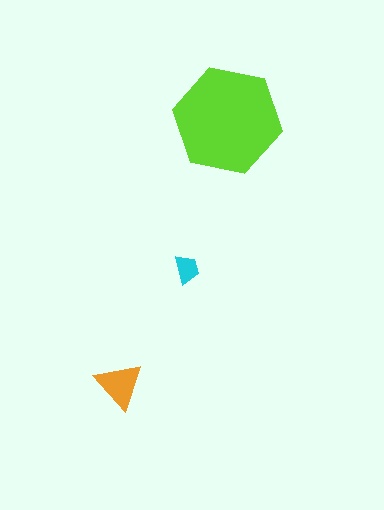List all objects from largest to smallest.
The lime hexagon, the orange triangle, the cyan trapezoid.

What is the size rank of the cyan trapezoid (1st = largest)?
3rd.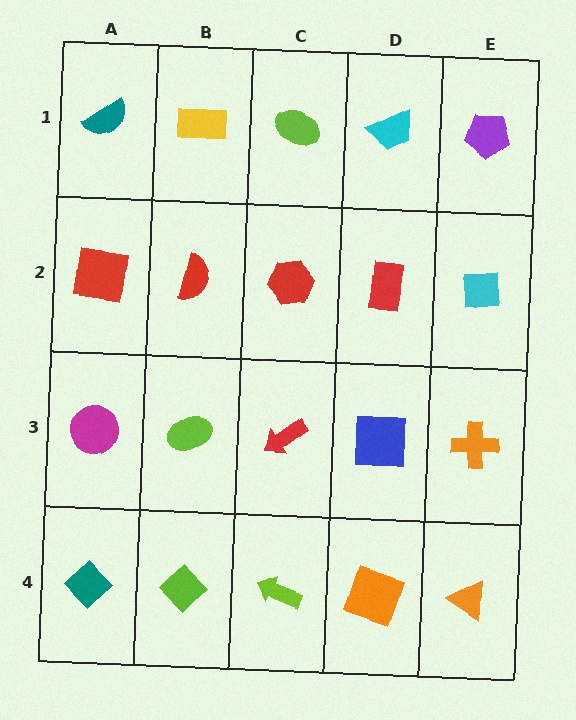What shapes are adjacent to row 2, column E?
A purple pentagon (row 1, column E), an orange cross (row 3, column E), a red rectangle (row 2, column D).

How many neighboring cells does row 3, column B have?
4.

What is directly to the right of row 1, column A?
A yellow rectangle.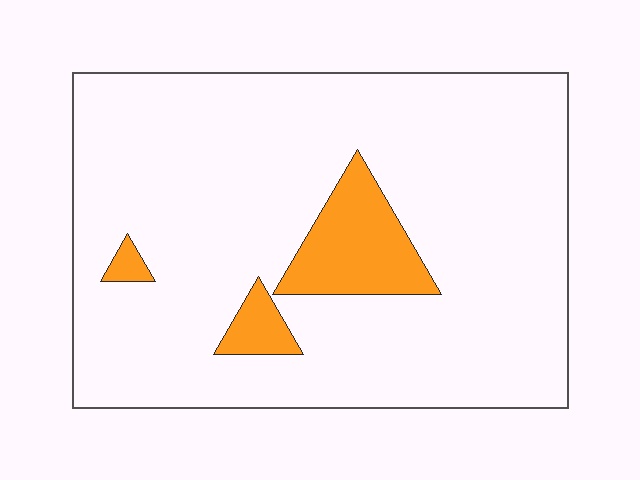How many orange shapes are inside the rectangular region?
3.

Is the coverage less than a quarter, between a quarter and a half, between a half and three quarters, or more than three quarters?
Less than a quarter.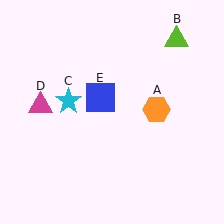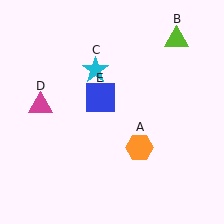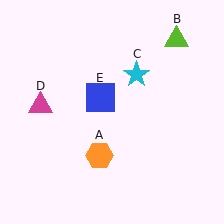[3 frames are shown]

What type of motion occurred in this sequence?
The orange hexagon (object A), cyan star (object C) rotated clockwise around the center of the scene.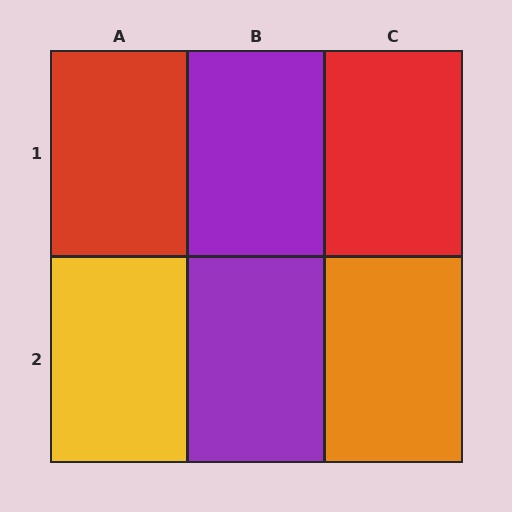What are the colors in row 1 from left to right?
Red, purple, red.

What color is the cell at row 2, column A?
Yellow.